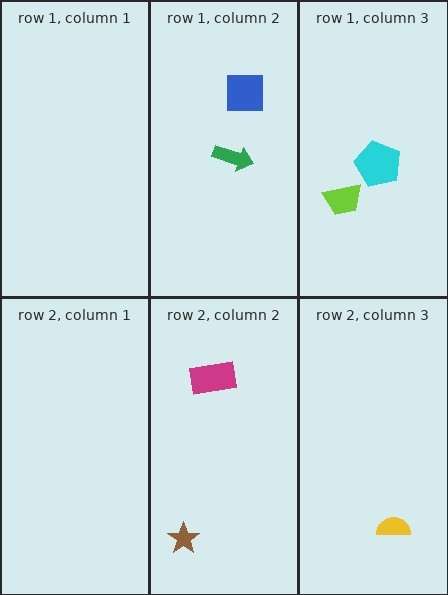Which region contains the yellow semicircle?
The row 2, column 3 region.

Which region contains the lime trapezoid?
The row 1, column 3 region.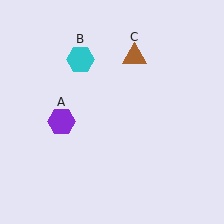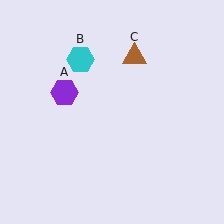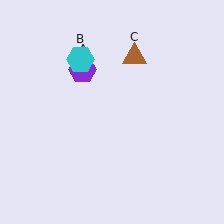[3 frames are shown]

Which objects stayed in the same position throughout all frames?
Cyan hexagon (object B) and brown triangle (object C) remained stationary.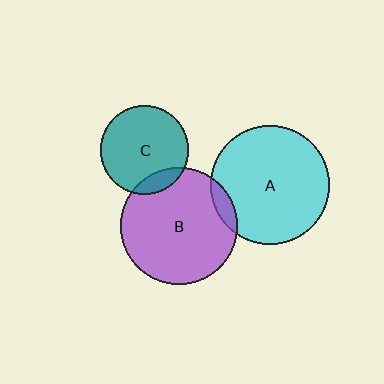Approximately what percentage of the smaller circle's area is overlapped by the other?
Approximately 10%.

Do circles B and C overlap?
Yes.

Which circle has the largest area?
Circle A (cyan).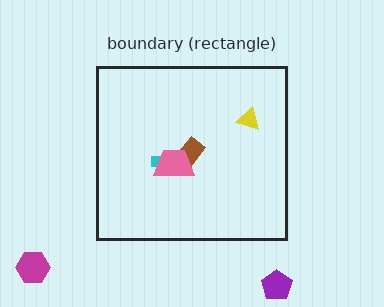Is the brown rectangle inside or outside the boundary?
Inside.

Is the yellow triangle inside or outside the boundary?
Inside.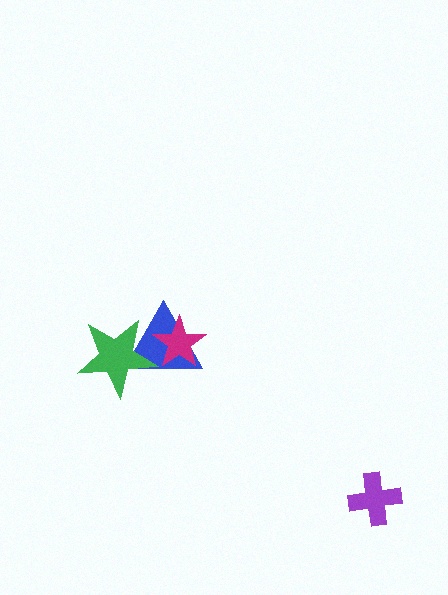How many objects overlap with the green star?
1 object overlaps with the green star.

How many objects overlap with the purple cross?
0 objects overlap with the purple cross.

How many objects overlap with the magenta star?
1 object overlaps with the magenta star.